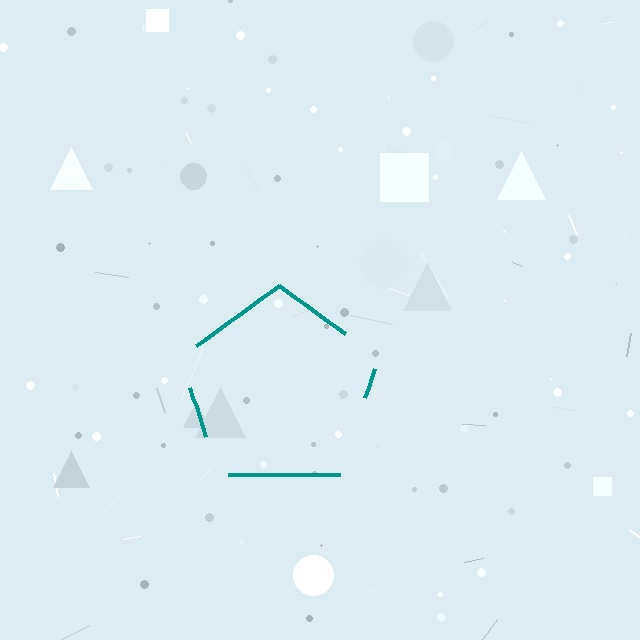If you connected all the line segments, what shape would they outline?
They would outline a pentagon.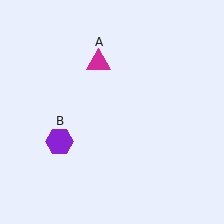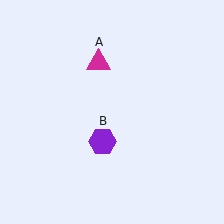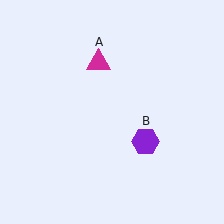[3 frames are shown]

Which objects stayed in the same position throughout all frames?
Magenta triangle (object A) remained stationary.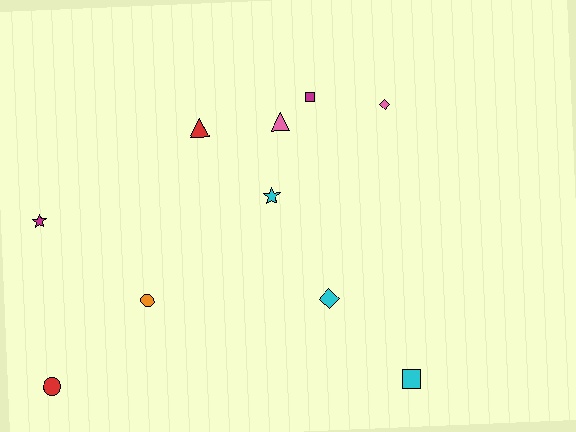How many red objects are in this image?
There are 2 red objects.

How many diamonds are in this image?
There are 2 diamonds.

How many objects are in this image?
There are 10 objects.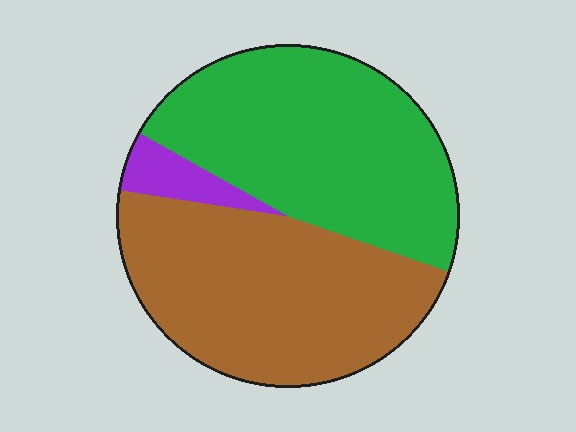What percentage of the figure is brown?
Brown covers about 45% of the figure.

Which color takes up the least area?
Purple, at roughly 5%.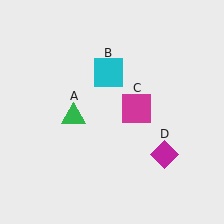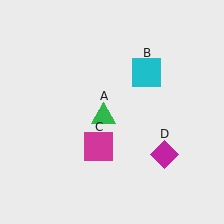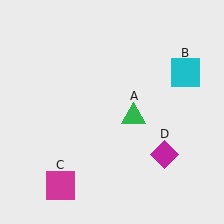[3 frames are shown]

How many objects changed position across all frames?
3 objects changed position: green triangle (object A), cyan square (object B), magenta square (object C).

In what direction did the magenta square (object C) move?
The magenta square (object C) moved down and to the left.